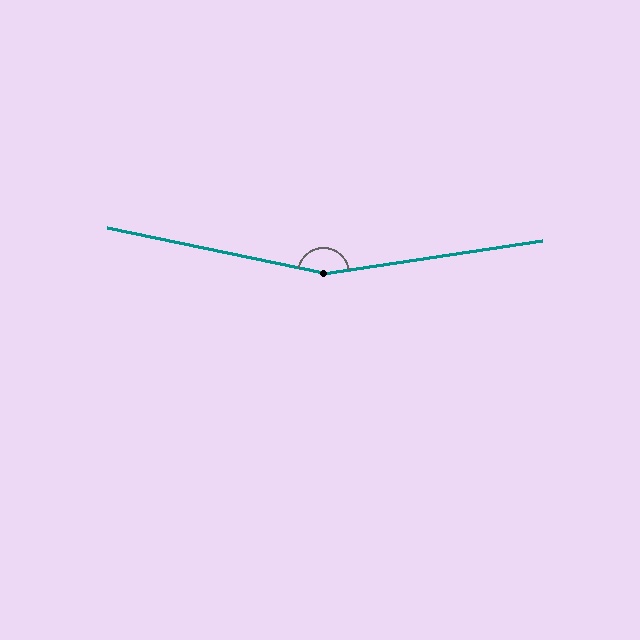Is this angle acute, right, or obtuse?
It is obtuse.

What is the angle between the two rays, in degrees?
Approximately 160 degrees.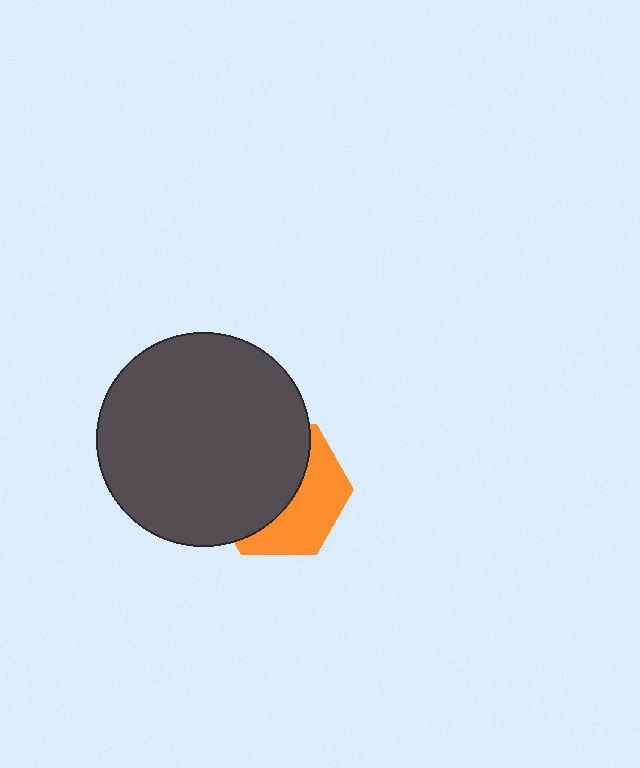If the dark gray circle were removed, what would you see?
You would see the complete orange hexagon.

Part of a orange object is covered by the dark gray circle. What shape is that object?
It is a hexagon.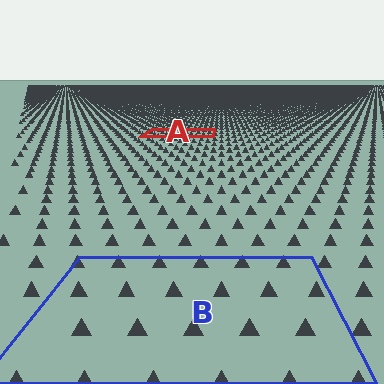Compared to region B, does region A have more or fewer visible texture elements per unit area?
Region A has more texture elements per unit area — they are packed more densely because it is farther away.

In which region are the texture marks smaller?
The texture marks are smaller in region A, because it is farther away.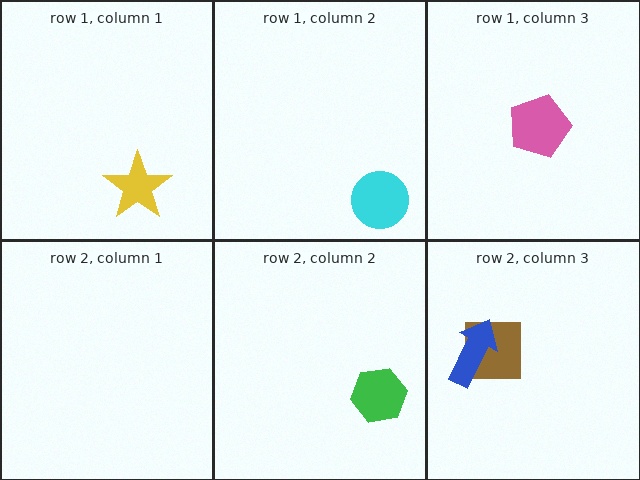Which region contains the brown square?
The row 2, column 3 region.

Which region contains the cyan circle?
The row 1, column 2 region.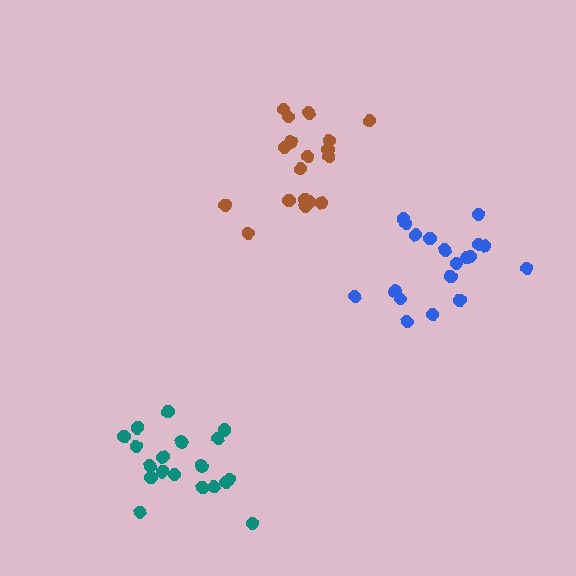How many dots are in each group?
Group 1: 19 dots, Group 2: 19 dots, Group 3: 18 dots (56 total).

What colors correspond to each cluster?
The clusters are colored: blue, teal, brown.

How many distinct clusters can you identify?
There are 3 distinct clusters.